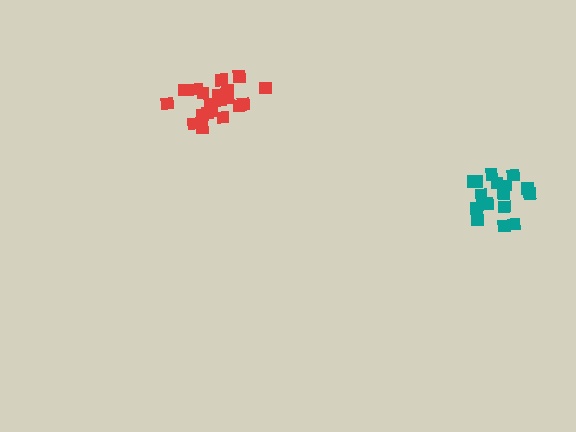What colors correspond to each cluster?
The clusters are colored: red, teal.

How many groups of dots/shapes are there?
There are 2 groups.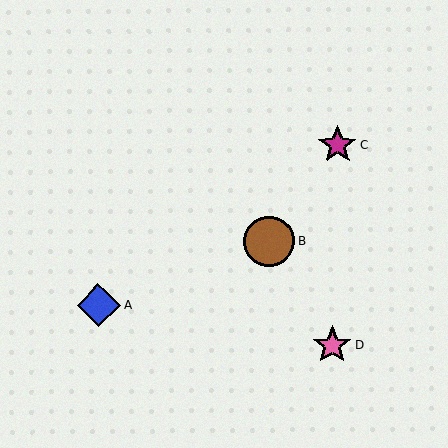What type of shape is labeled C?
Shape C is a magenta star.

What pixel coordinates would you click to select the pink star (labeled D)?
Click at (332, 345) to select the pink star D.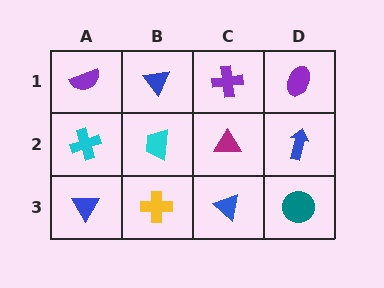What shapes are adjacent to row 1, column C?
A magenta triangle (row 2, column C), a blue triangle (row 1, column B), a purple ellipse (row 1, column D).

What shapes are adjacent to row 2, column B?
A blue triangle (row 1, column B), a yellow cross (row 3, column B), a cyan cross (row 2, column A), a magenta triangle (row 2, column C).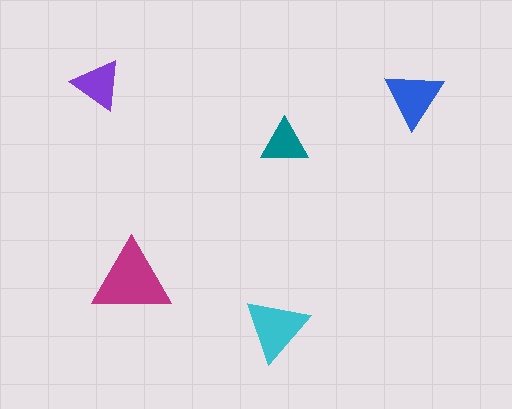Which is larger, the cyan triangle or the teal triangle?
The cyan one.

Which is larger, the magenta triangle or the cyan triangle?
The magenta one.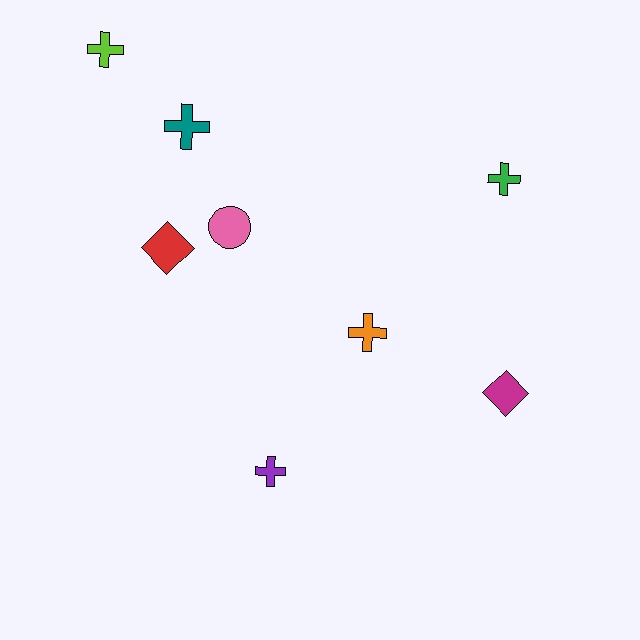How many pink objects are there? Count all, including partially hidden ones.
There is 1 pink object.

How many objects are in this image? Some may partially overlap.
There are 8 objects.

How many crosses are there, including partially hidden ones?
There are 5 crosses.